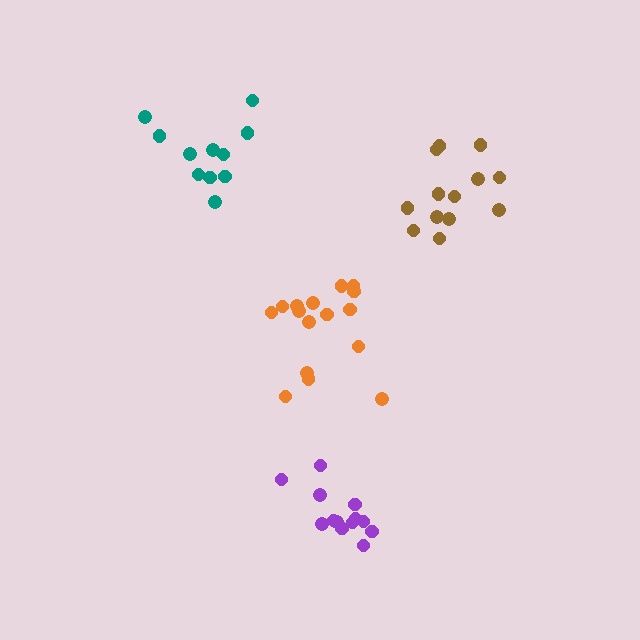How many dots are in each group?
Group 1: 16 dots, Group 2: 11 dots, Group 3: 13 dots, Group 4: 13 dots (53 total).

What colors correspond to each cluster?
The clusters are colored: orange, teal, brown, purple.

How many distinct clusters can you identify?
There are 4 distinct clusters.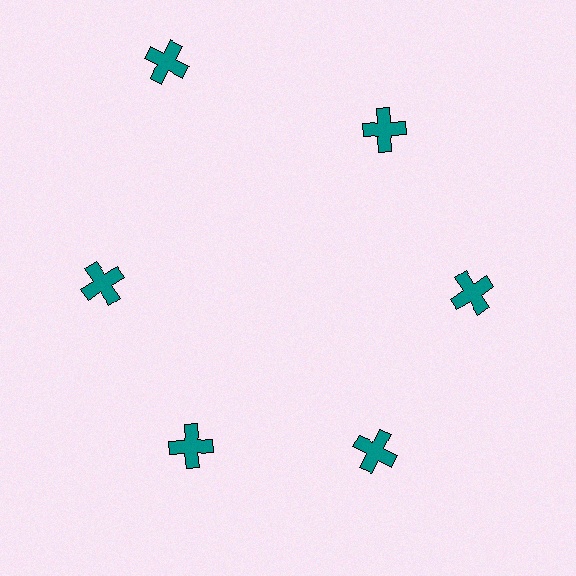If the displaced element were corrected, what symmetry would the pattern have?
It would have 6-fold rotational symmetry — the pattern would map onto itself every 60 degrees.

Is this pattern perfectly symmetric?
No. The 6 teal crosses are arranged in a ring, but one element near the 11 o'clock position is pushed outward from the center, breaking the 6-fold rotational symmetry.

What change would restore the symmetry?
The symmetry would be restored by moving it inward, back onto the ring so that all 6 crosses sit at equal angles and equal distance from the center.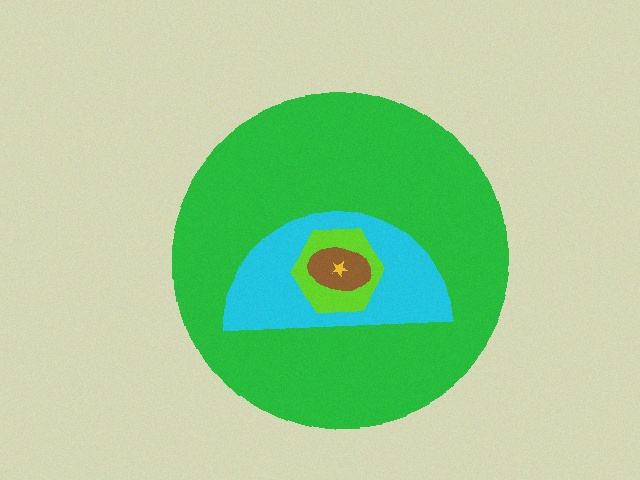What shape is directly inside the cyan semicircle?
The lime hexagon.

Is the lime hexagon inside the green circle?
Yes.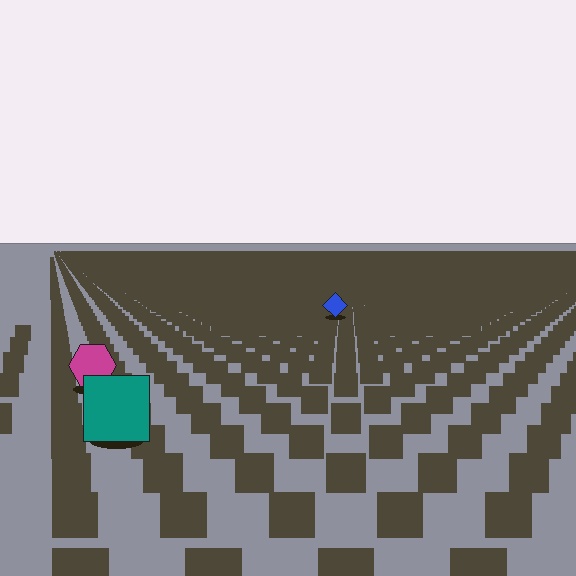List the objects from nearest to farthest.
From nearest to farthest: the teal square, the magenta hexagon, the blue diamond.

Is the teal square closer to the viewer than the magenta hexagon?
Yes. The teal square is closer — you can tell from the texture gradient: the ground texture is coarser near it.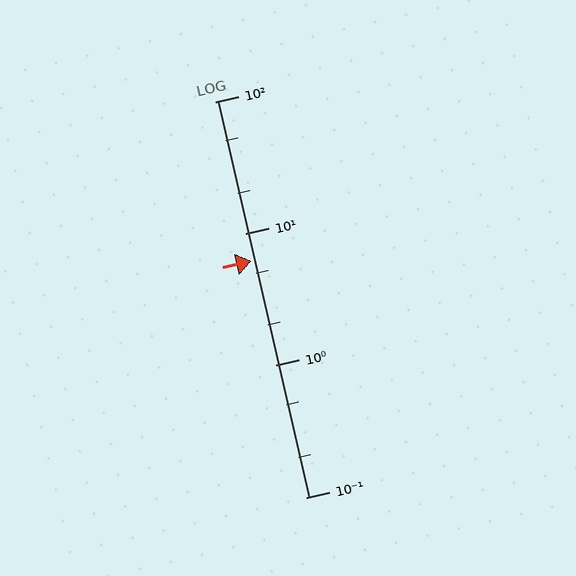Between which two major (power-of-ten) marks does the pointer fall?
The pointer is between 1 and 10.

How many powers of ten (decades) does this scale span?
The scale spans 3 decades, from 0.1 to 100.